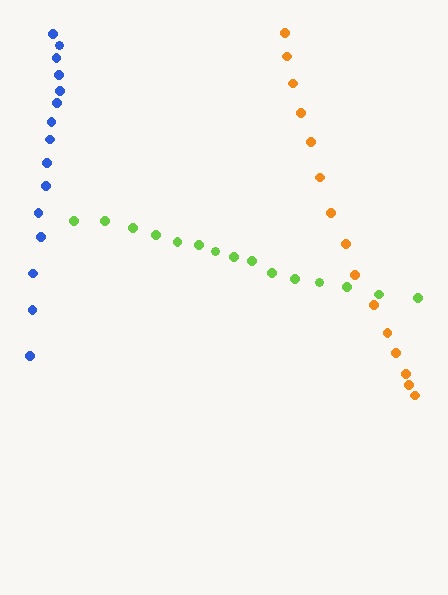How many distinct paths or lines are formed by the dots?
There are 3 distinct paths.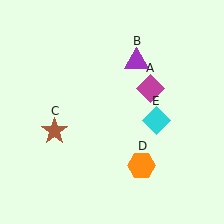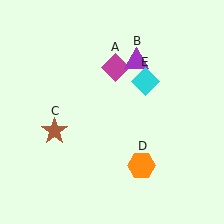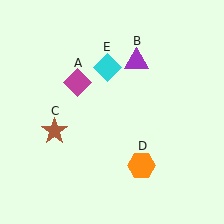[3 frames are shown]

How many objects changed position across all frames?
2 objects changed position: magenta diamond (object A), cyan diamond (object E).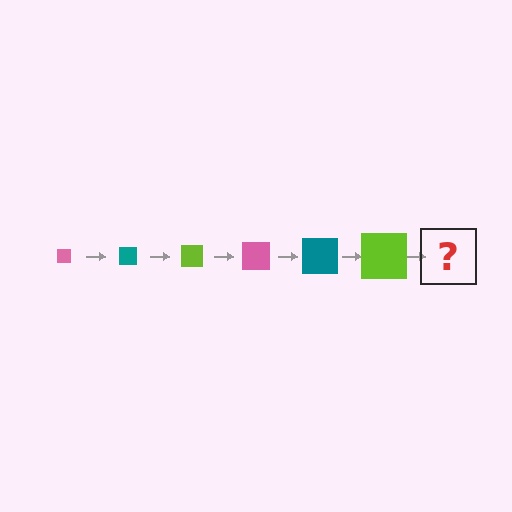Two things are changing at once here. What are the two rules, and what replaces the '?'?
The two rules are that the square grows larger each step and the color cycles through pink, teal, and lime. The '?' should be a pink square, larger than the previous one.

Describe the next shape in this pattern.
It should be a pink square, larger than the previous one.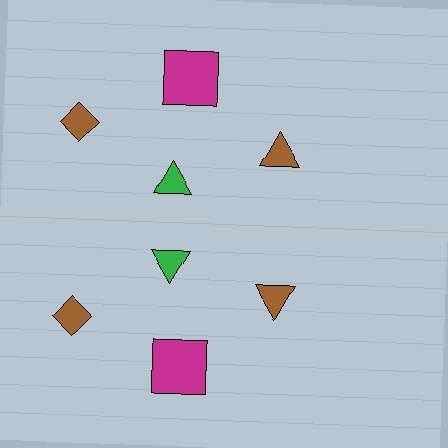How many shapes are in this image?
There are 8 shapes in this image.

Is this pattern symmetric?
Yes, this pattern has bilateral (reflection) symmetry.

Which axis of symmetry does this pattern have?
The pattern has a horizontal axis of symmetry running through the center of the image.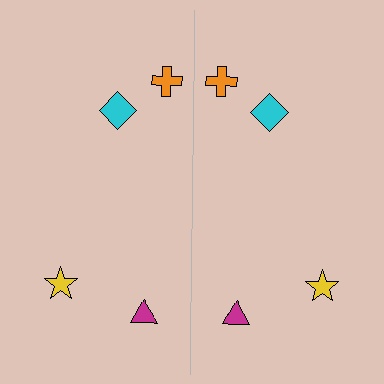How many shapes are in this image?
There are 8 shapes in this image.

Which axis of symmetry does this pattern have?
The pattern has a vertical axis of symmetry running through the center of the image.